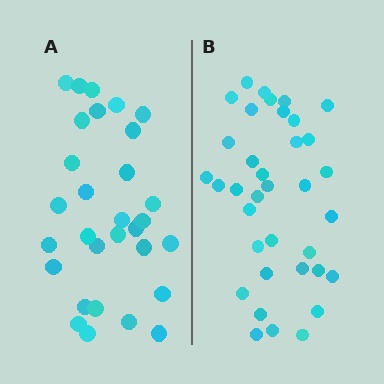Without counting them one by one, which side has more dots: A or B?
Region B (the right region) has more dots.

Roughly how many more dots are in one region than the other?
Region B has about 6 more dots than region A.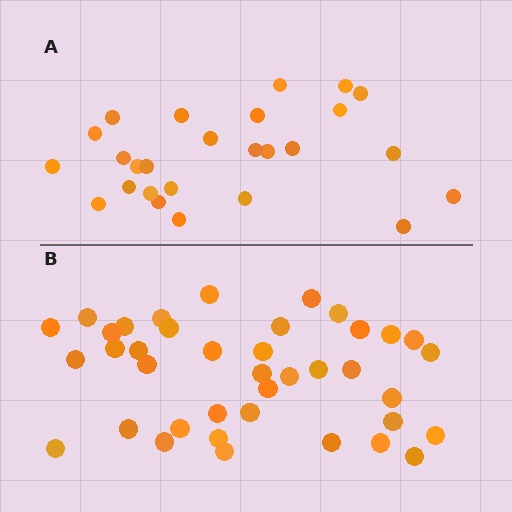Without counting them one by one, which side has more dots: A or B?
Region B (the bottom region) has more dots.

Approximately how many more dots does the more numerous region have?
Region B has approximately 15 more dots than region A.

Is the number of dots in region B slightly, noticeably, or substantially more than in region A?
Region B has substantially more. The ratio is roughly 1.5 to 1.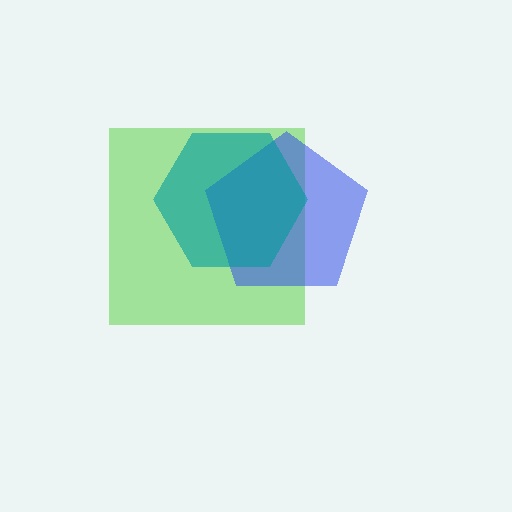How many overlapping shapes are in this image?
There are 3 overlapping shapes in the image.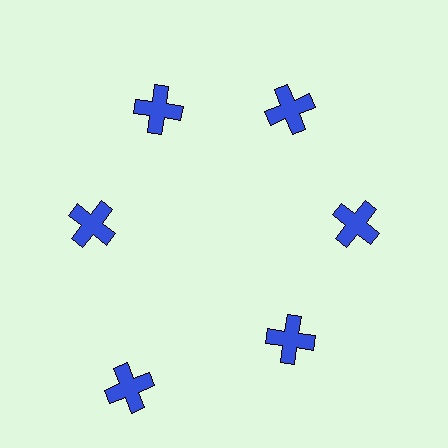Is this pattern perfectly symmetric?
No. The 6 blue crosses are arranged in a ring, but one element near the 7 o'clock position is pushed outward from the center, breaking the 6-fold rotational symmetry.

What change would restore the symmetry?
The symmetry would be restored by moving it inward, back onto the ring so that all 6 crosses sit at equal angles and equal distance from the center.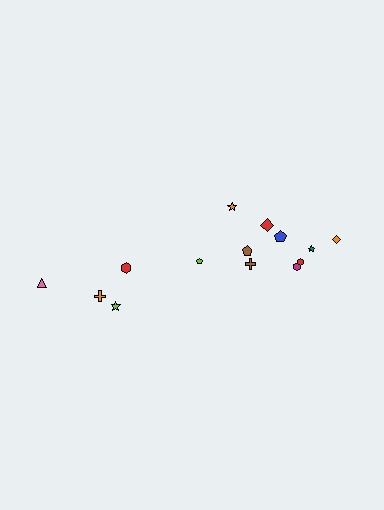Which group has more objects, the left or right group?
The right group.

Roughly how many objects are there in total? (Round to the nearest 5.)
Roughly 15 objects in total.